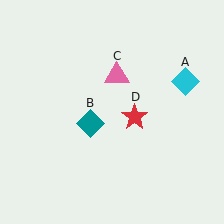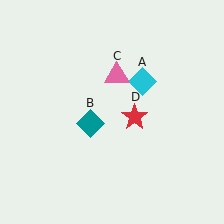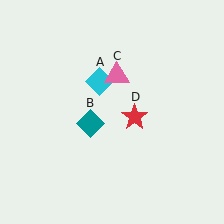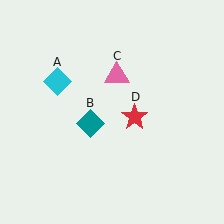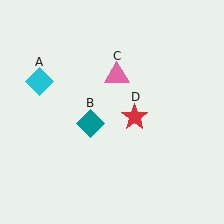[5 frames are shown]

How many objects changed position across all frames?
1 object changed position: cyan diamond (object A).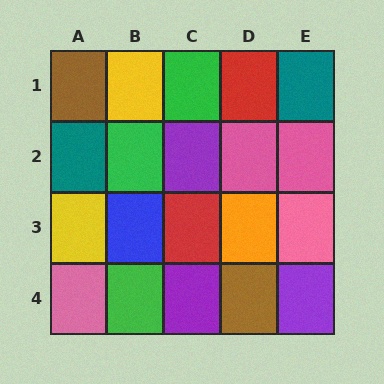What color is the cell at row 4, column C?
Purple.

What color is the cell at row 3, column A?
Yellow.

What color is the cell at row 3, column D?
Orange.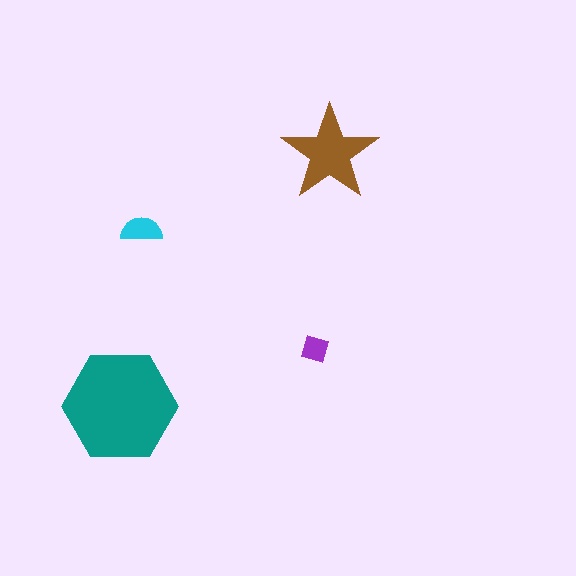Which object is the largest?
The teal hexagon.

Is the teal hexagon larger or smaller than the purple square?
Larger.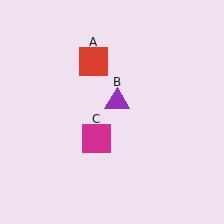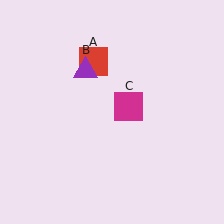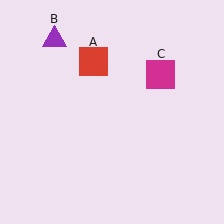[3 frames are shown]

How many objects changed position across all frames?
2 objects changed position: purple triangle (object B), magenta square (object C).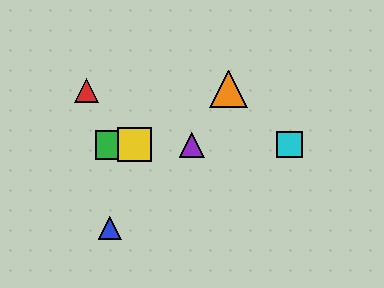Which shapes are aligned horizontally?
The green square, the yellow square, the purple triangle, the cyan square are aligned horizontally.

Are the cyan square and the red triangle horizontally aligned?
No, the cyan square is at y≈145 and the red triangle is at y≈90.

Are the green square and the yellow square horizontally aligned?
Yes, both are at y≈145.